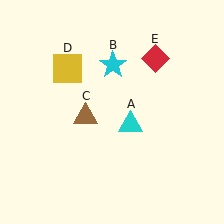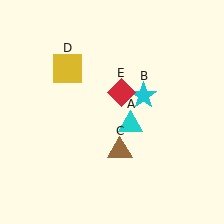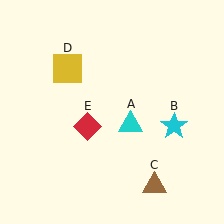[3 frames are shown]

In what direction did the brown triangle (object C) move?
The brown triangle (object C) moved down and to the right.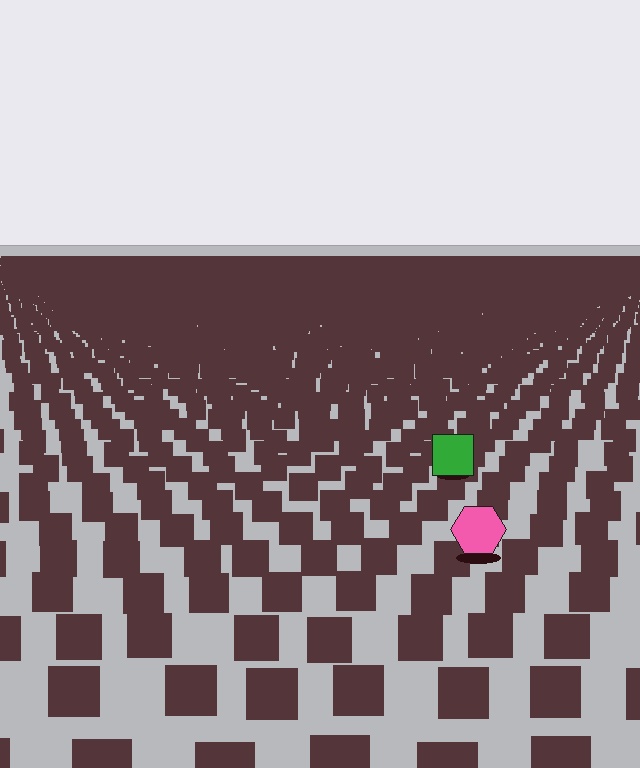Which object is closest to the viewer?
The pink hexagon is closest. The texture marks near it are larger and more spread out.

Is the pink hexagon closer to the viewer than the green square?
Yes. The pink hexagon is closer — you can tell from the texture gradient: the ground texture is coarser near it.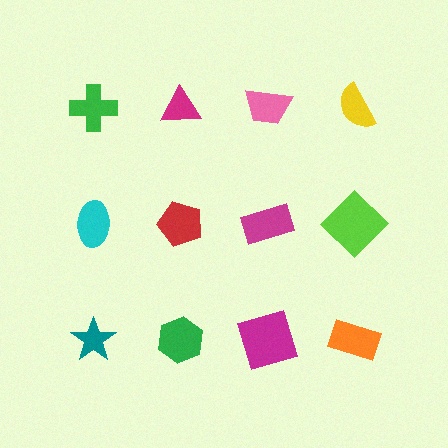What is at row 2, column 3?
A magenta rectangle.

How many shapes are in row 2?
4 shapes.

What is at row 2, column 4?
A lime diamond.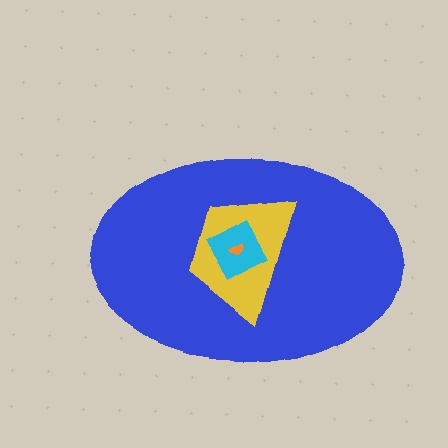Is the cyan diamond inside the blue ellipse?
Yes.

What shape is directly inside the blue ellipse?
The yellow trapezoid.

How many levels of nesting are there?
4.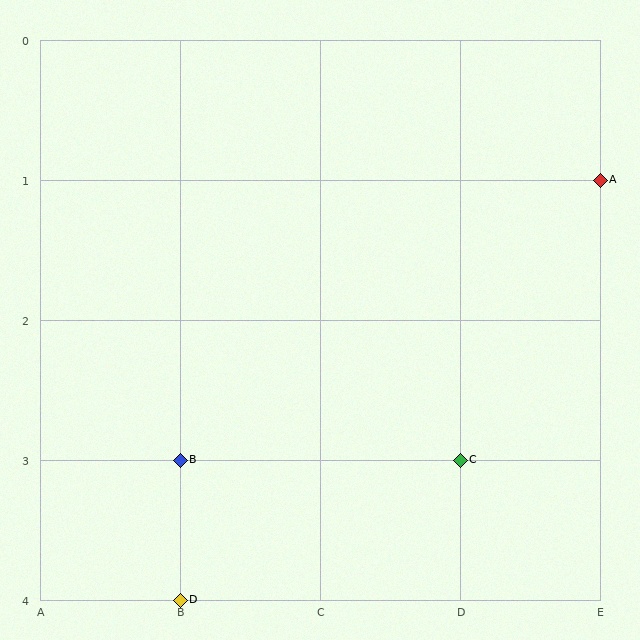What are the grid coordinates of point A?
Point A is at grid coordinates (E, 1).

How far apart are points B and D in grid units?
Points B and D are 1 row apart.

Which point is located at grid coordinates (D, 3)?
Point C is at (D, 3).